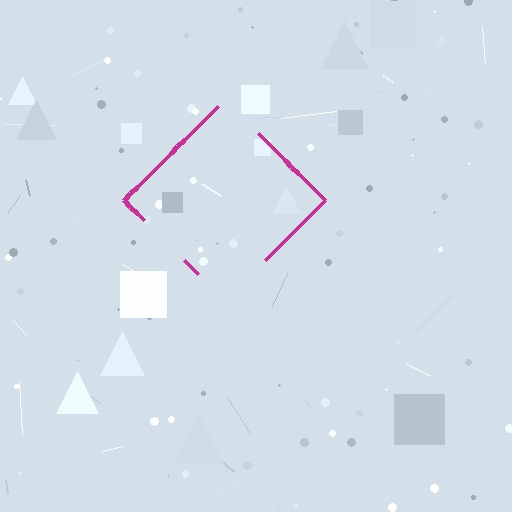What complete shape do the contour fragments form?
The contour fragments form a diamond.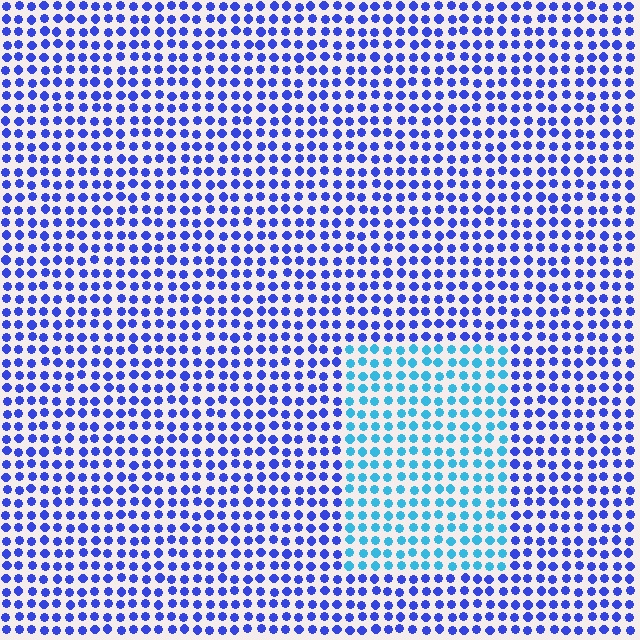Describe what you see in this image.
The image is filled with small blue elements in a uniform arrangement. A rectangle-shaped region is visible where the elements are tinted to a slightly different hue, forming a subtle color boundary.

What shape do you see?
I see a rectangle.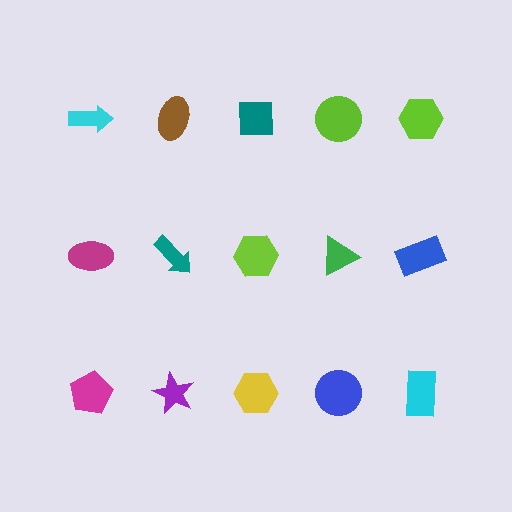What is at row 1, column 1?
A cyan arrow.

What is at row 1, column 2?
A brown ellipse.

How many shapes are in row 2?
5 shapes.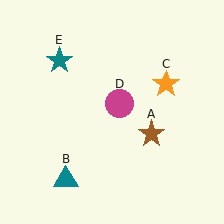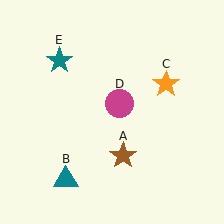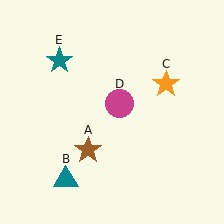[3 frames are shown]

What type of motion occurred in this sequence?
The brown star (object A) rotated clockwise around the center of the scene.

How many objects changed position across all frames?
1 object changed position: brown star (object A).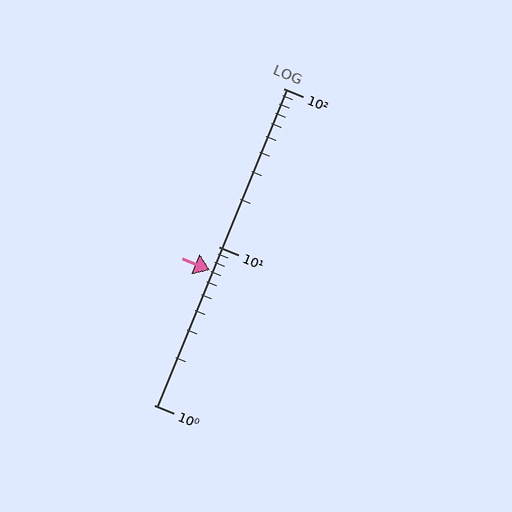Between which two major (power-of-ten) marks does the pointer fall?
The pointer is between 1 and 10.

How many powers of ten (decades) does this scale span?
The scale spans 2 decades, from 1 to 100.